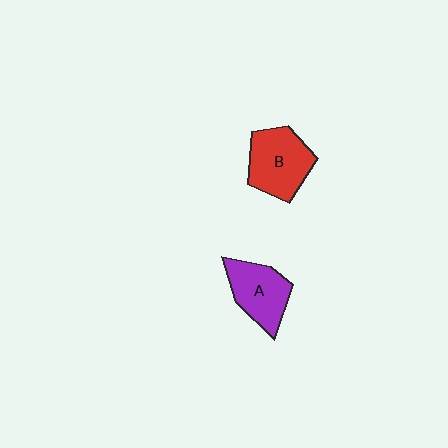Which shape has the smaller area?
Shape A (purple).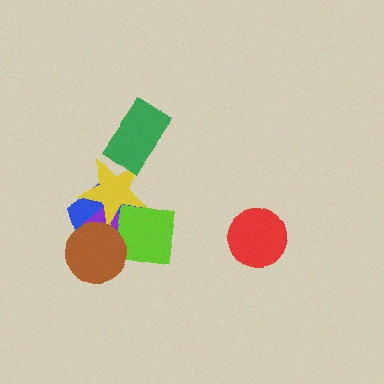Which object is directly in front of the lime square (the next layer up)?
The yellow star is directly in front of the lime square.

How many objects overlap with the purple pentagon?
4 objects overlap with the purple pentagon.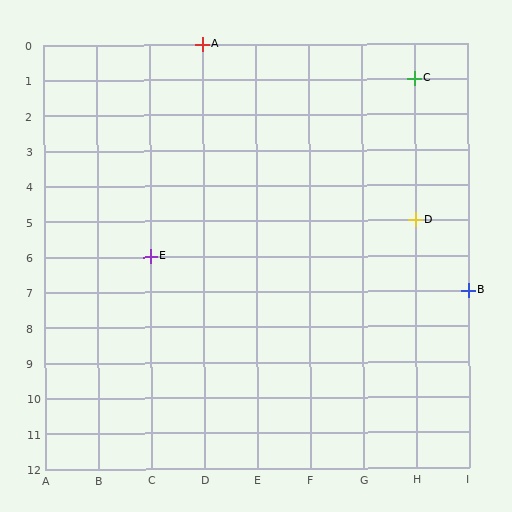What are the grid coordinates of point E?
Point E is at grid coordinates (C, 6).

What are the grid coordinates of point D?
Point D is at grid coordinates (H, 5).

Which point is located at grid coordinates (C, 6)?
Point E is at (C, 6).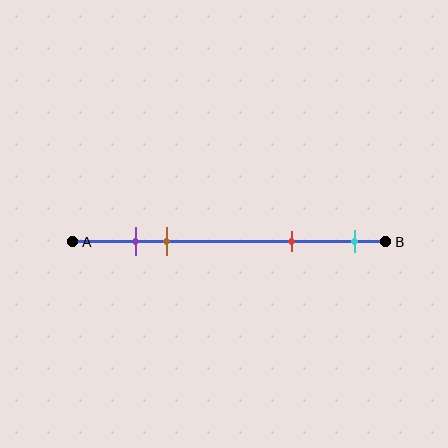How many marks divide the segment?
There are 4 marks dividing the segment.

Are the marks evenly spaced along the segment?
No, the marks are not evenly spaced.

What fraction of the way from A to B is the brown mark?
The brown mark is approximately 30% (0.3) of the way from A to B.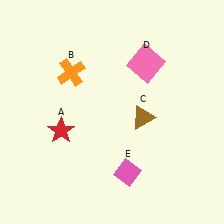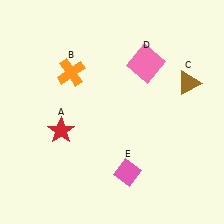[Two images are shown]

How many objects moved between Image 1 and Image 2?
1 object moved between the two images.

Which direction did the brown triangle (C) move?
The brown triangle (C) moved right.